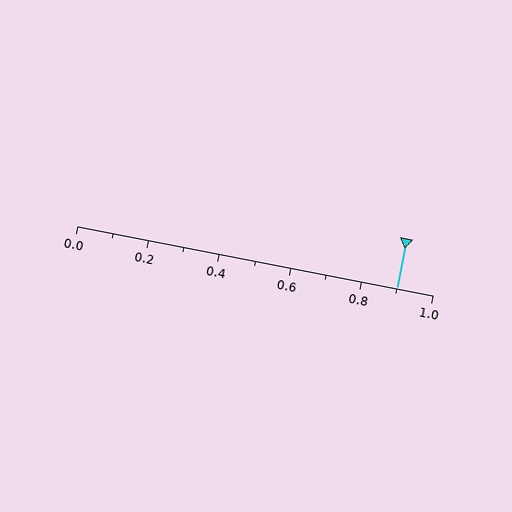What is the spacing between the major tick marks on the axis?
The major ticks are spaced 0.2 apart.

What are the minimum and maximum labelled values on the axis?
The axis runs from 0.0 to 1.0.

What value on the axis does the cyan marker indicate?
The marker indicates approximately 0.9.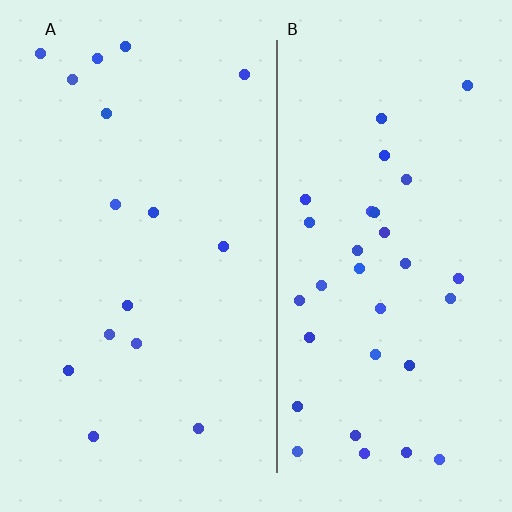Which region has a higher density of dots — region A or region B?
B (the right).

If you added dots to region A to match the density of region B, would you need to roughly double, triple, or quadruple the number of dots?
Approximately double.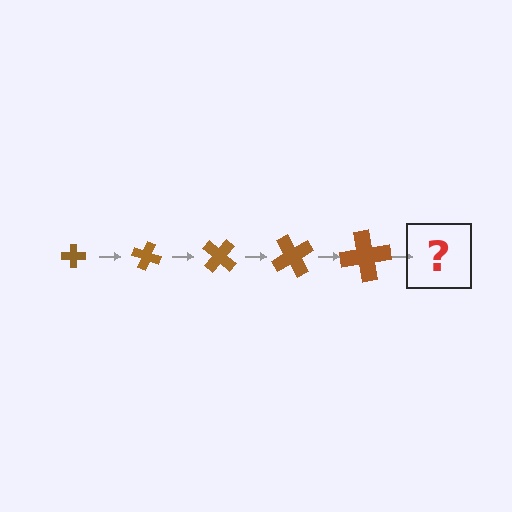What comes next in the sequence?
The next element should be a cross, larger than the previous one and rotated 100 degrees from the start.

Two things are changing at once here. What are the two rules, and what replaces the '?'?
The two rules are that the cross grows larger each step and it rotates 20 degrees each step. The '?' should be a cross, larger than the previous one and rotated 100 degrees from the start.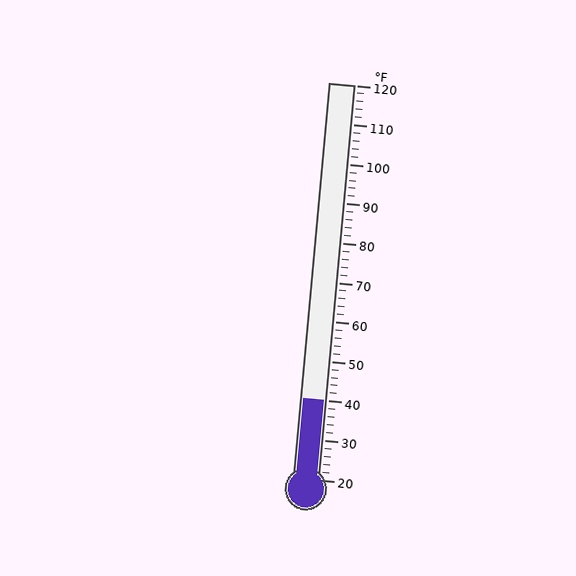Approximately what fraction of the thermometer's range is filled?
The thermometer is filled to approximately 20% of its range.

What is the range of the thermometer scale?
The thermometer scale ranges from 20°F to 120°F.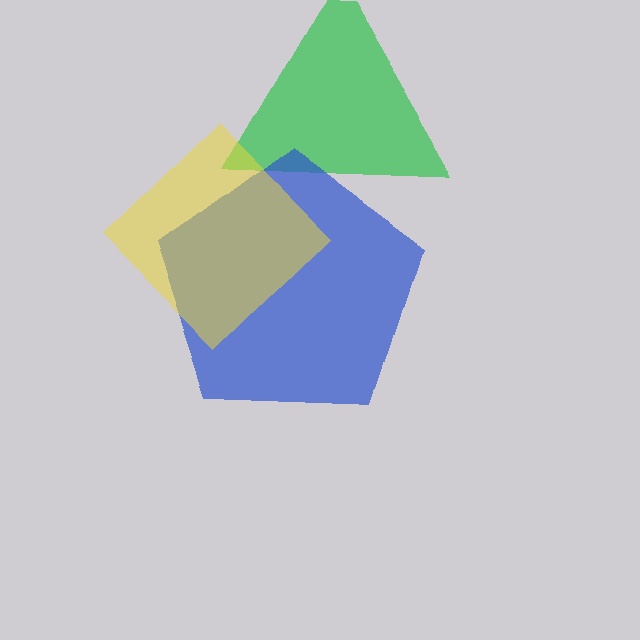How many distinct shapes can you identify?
There are 3 distinct shapes: a green triangle, a blue pentagon, a yellow diamond.